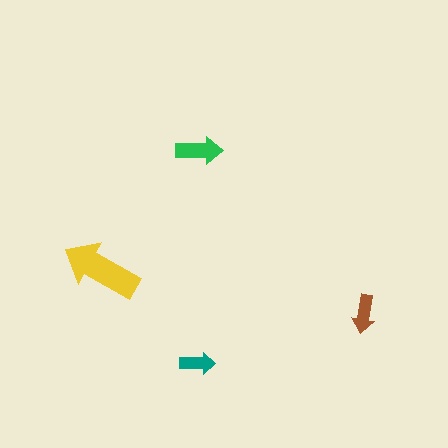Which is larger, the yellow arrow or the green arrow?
The yellow one.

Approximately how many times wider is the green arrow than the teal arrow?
About 1.5 times wider.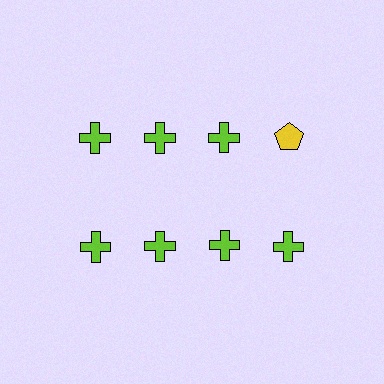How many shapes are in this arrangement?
There are 8 shapes arranged in a grid pattern.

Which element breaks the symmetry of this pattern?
The yellow pentagon in the top row, second from right column breaks the symmetry. All other shapes are lime crosses.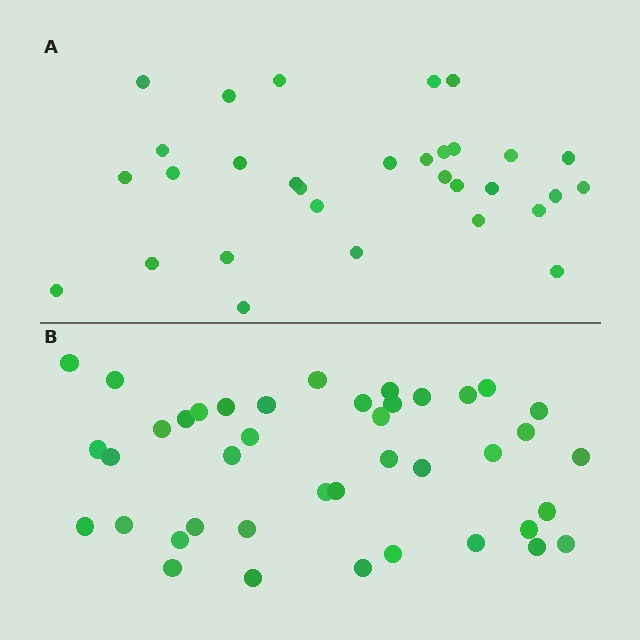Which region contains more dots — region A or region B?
Region B (the bottom region) has more dots.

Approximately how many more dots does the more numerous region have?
Region B has roughly 10 or so more dots than region A.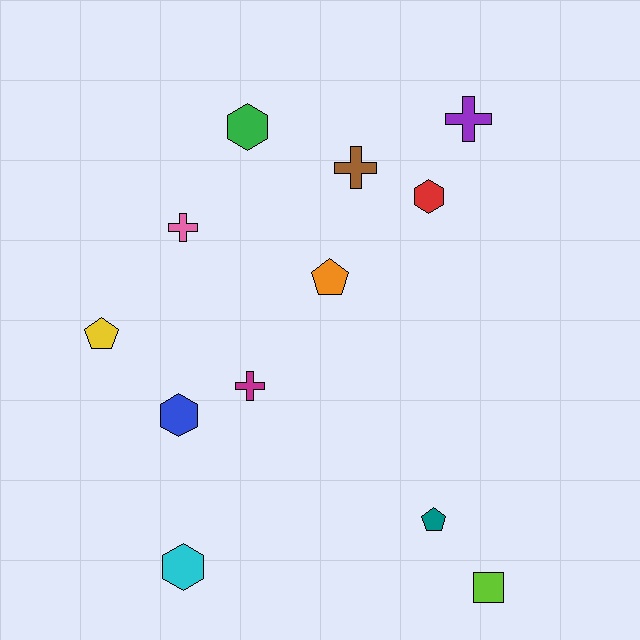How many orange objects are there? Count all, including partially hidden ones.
There is 1 orange object.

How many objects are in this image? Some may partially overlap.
There are 12 objects.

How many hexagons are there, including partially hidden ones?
There are 4 hexagons.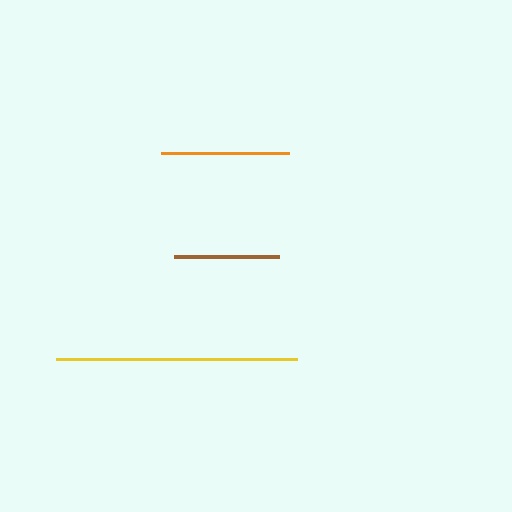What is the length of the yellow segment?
The yellow segment is approximately 241 pixels long.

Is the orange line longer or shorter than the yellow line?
The yellow line is longer than the orange line.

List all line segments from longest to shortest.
From longest to shortest: yellow, orange, brown.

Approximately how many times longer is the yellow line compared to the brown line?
The yellow line is approximately 2.3 times the length of the brown line.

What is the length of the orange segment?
The orange segment is approximately 128 pixels long.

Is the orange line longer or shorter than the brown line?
The orange line is longer than the brown line.